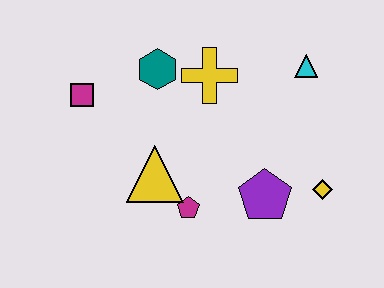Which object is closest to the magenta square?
The teal hexagon is closest to the magenta square.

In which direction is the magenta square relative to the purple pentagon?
The magenta square is to the left of the purple pentagon.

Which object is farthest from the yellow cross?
The yellow diamond is farthest from the yellow cross.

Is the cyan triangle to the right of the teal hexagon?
Yes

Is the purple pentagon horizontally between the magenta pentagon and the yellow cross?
No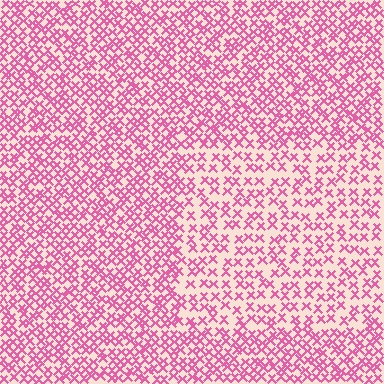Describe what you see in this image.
The image contains small pink elements arranged at two different densities. A rectangle-shaped region is visible where the elements are less densely packed than the surrounding area.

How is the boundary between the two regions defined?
The boundary is defined by a change in element density (approximately 1.7x ratio). All elements are the same color, size, and shape.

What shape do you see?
I see a rectangle.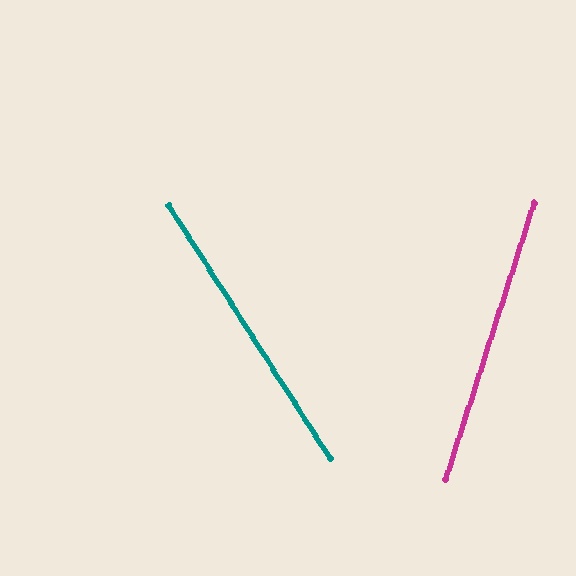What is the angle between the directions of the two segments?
Approximately 50 degrees.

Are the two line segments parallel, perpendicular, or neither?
Neither parallel nor perpendicular — they differ by about 50°.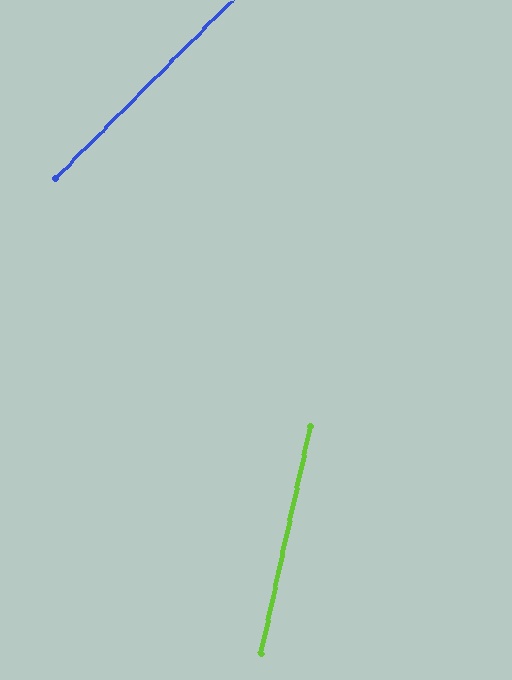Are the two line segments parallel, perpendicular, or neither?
Neither parallel nor perpendicular — they differ by about 33°.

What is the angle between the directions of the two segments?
Approximately 33 degrees.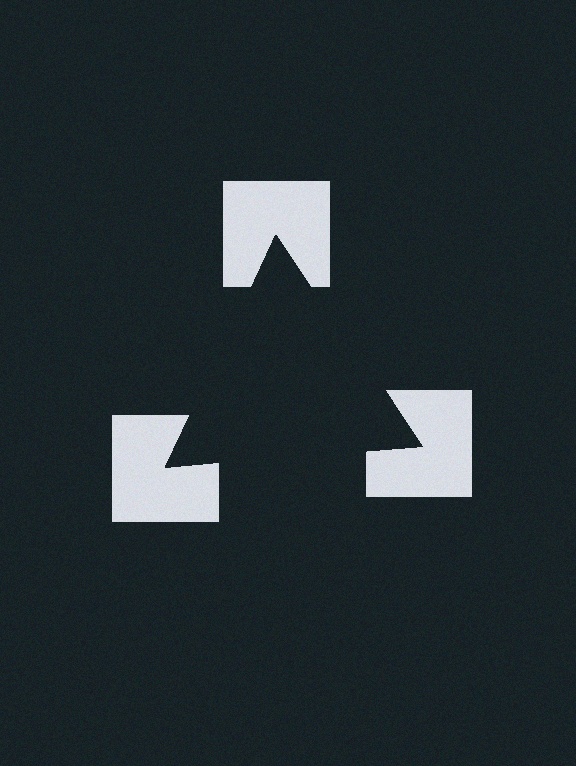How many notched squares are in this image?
There are 3 — one at each vertex of the illusory triangle.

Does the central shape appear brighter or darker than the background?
It typically appears slightly darker than the background, even though no actual brightness change is drawn.